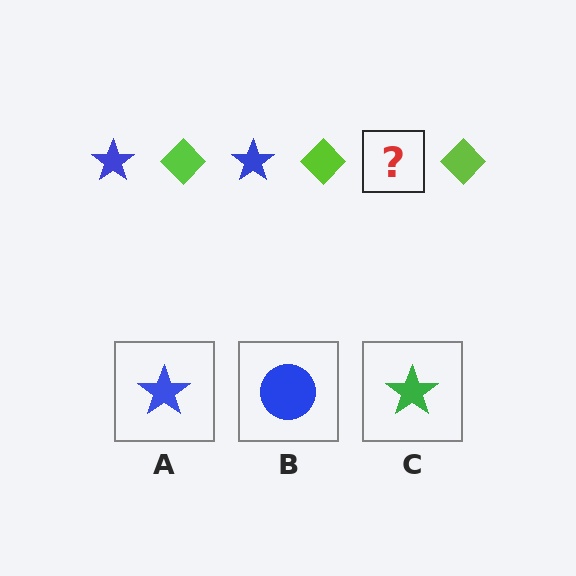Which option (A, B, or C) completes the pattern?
A.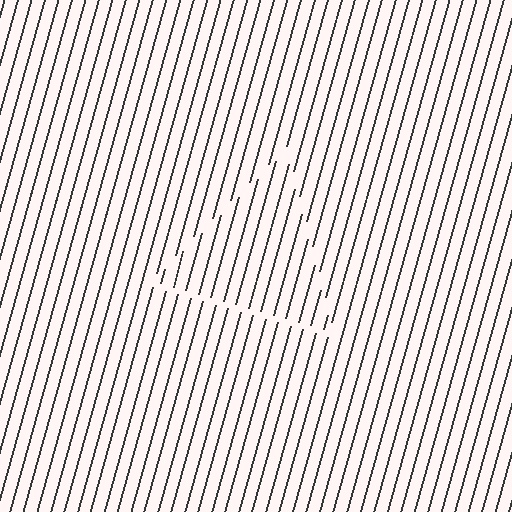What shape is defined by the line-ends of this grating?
An illusory triangle. The interior of the shape contains the same grating, shifted by half a period — the contour is defined by the phase discontinuity where line-ends from the inner and outer gratings abut.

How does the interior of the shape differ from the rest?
The interior of the shape contains the same grating, shifted by half a period — the contour is defined by the phase discontinuity where line-ends from the inner and outer gratings abut.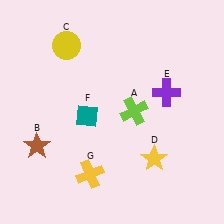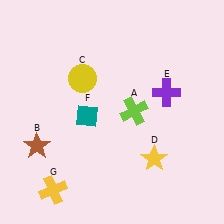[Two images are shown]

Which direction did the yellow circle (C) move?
The yellow circle (C) moved down.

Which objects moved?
The objects that moved are: the yellow circle (C), the yellow cross (G).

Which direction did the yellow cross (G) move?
The yellow cross (G) moved left.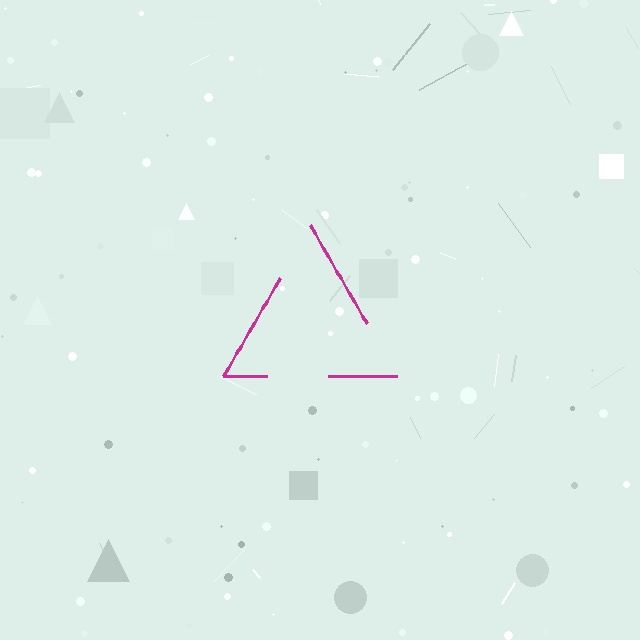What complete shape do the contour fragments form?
The contour fragments form a triangle.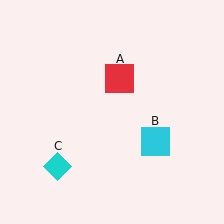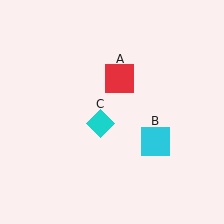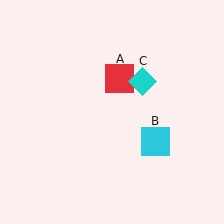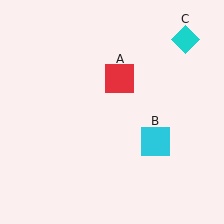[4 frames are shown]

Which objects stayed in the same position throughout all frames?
Red square (object A) and cyan square (object B) remained stationary.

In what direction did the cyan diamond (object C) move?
The cyan diamond (object C) moved up and to the right.